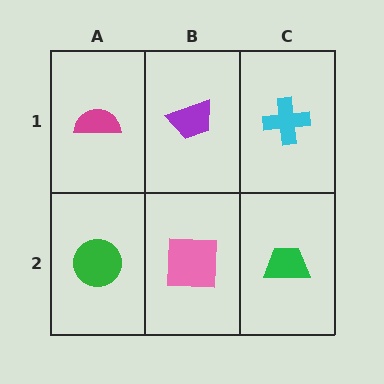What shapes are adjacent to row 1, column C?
A green trapezoid (row 2, column C), a purple trapezoid (row 1, column B).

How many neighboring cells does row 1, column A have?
2.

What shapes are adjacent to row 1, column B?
A pink square (row 2, column B), a magenta semicircle (row 1, column A), a cyan cross (row 1, column C).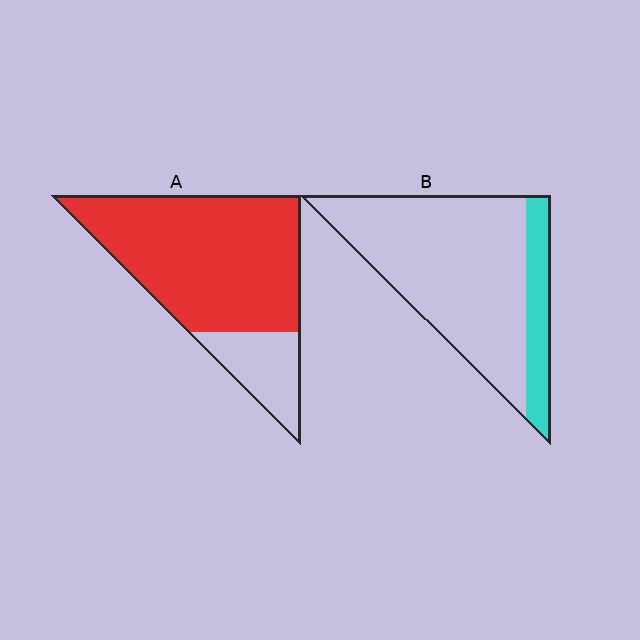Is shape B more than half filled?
No.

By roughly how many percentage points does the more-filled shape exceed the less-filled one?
By roughly 60 percentage points (A over B).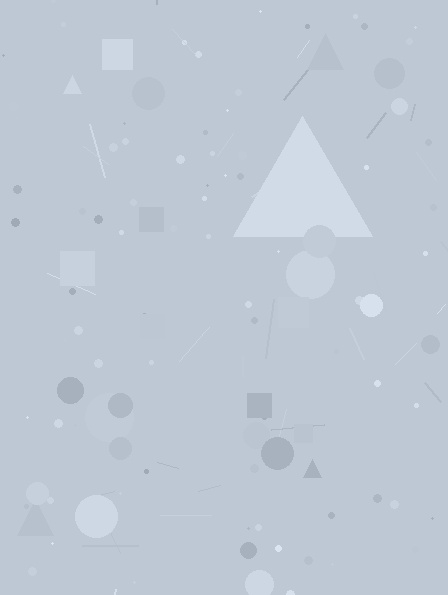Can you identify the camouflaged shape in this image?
The camouflaged shape is a triangle.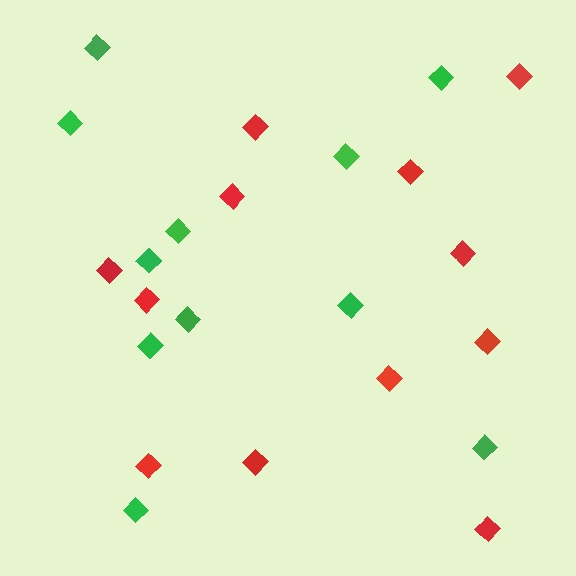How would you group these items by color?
There are 2 groups: one group of red diamonds (12) and one group of green diamonds (11).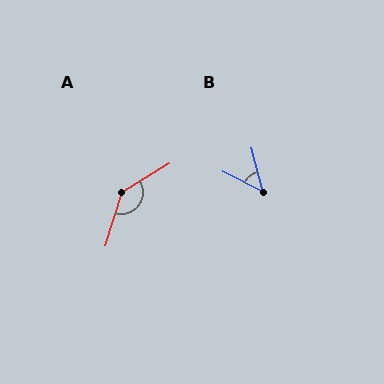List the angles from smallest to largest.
B (48°), A (138°).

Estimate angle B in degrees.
Approximately 48 degrees.